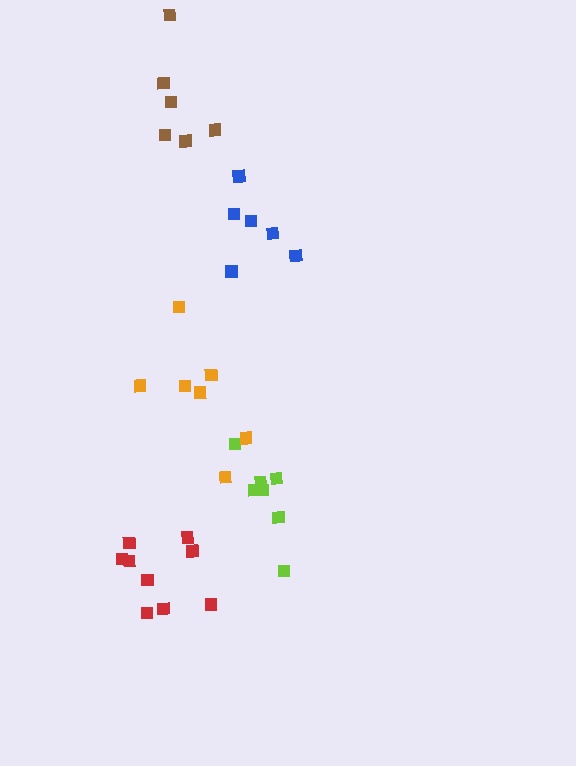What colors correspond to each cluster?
The clusters are colored: lime, blue, orange, red, brown.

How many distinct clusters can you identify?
There are 5 distinct clusters.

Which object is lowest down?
The red cluster is bottommost.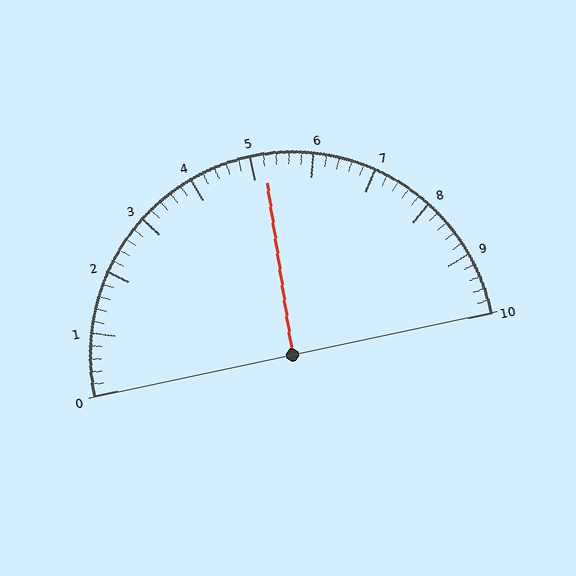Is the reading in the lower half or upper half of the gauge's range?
The reading is in the upper half of the range (0 to 10).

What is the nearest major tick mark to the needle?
The nearest major tick mark is 5.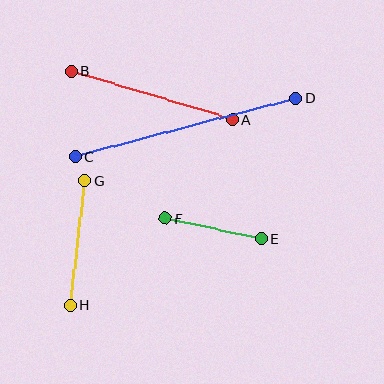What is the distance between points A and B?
The distance is approximately 168 pixels.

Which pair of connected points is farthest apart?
Points C and D are farthest apart.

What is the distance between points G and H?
The distance is approximately 125 pixels.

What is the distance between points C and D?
The distance is approximately 228 pixels.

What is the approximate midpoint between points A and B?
The midpoint is at approximately (152, 95) pixels.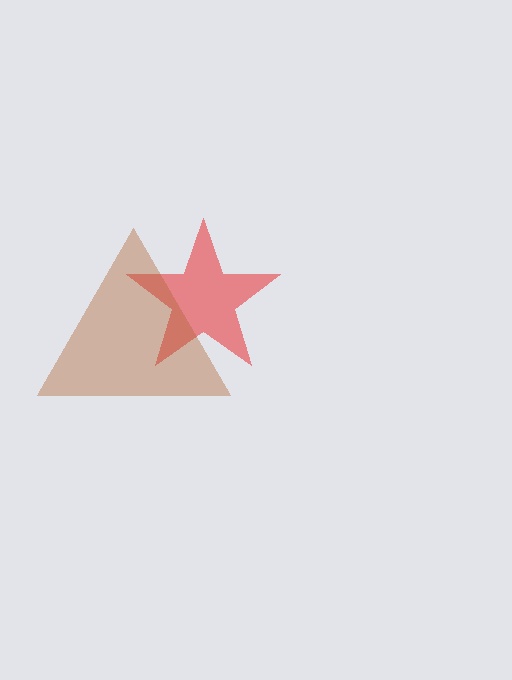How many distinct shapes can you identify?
There are 2 distinct shapes: a red star, a brown triangle.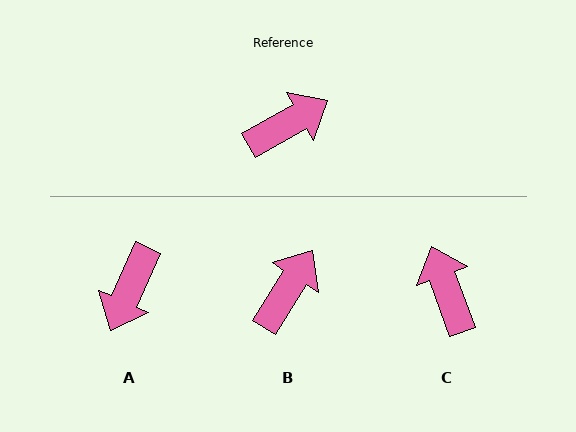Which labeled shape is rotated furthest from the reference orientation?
A, about 143 degrees away.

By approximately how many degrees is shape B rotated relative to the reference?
Approximately 29 degrees counter-clockwise.